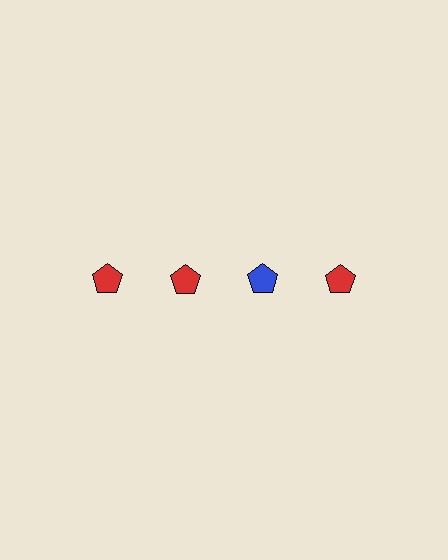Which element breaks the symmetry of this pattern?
The blue pentagon in the top row, center column breaks the symmetry. All other shapes are red pentagons.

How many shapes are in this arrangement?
There are 4 shapes arranged in a grid pattern.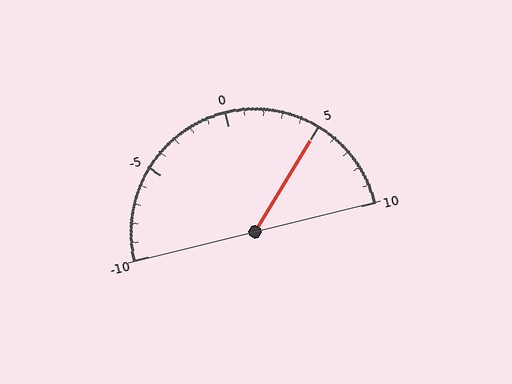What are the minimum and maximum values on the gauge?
The gauge ranges from -10 to 10.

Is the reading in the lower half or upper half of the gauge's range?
The reading is in the upper half of the range (-10 to 10).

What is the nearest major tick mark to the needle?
The nearest major tick mark is 5.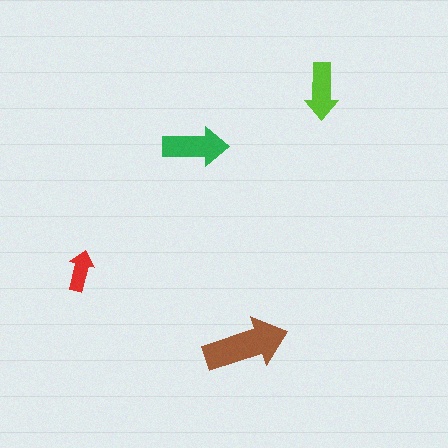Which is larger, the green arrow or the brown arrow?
The brown one.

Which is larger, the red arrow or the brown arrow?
The brown one.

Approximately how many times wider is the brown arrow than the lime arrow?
About 1.5 times wider.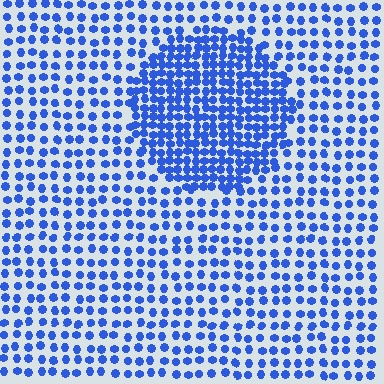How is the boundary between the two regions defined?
The boundary is defined by a change in element density (approximately 2.0x ratio). All elements are the same color, size, and shape.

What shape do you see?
I see a circle.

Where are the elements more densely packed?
The elements are more densely packed inside the circle boundary.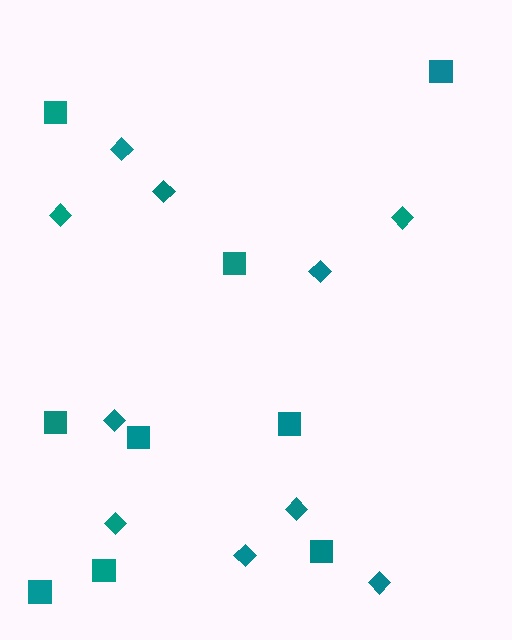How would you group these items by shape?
There are 2 groups: one group of diamonds (10) and one group of squares (9).